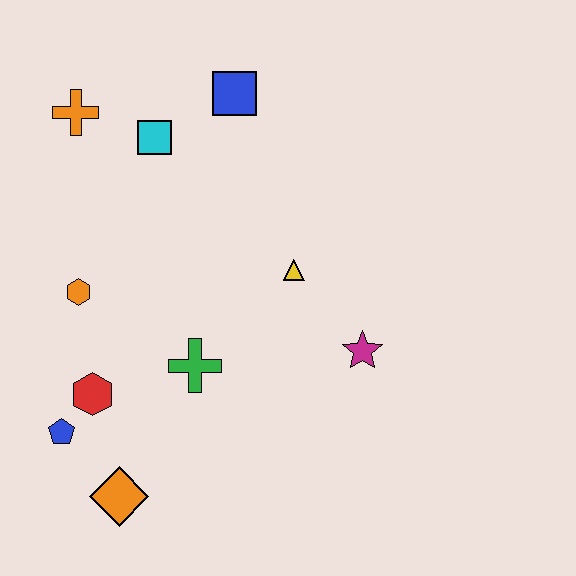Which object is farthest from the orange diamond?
The blue square is farthest from the orange diamond.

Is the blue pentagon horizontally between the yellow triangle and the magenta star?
No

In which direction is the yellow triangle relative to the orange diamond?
The yellow triangle is above the orange diamond.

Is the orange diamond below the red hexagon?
Yes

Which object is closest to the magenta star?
The yellow triangle is closest to the magenta star.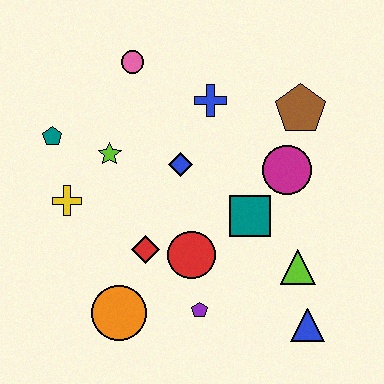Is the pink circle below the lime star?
No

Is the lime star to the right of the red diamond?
No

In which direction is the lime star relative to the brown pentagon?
The lime star is to the left of the brown pentagon.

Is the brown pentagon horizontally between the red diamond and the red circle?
No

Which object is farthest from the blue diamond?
The blue triangle is farthest from the blue diamond.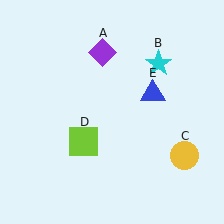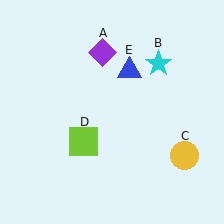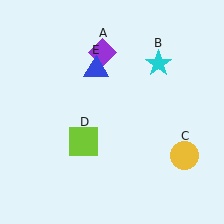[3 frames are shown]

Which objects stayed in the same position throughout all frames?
Purple diamond (object A) and cyan star (object B) and yellow circle (object C) and lime square (object D) remained stationary.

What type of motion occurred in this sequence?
The blue triangle (object E) rotated counterclockwise around the center of the scene.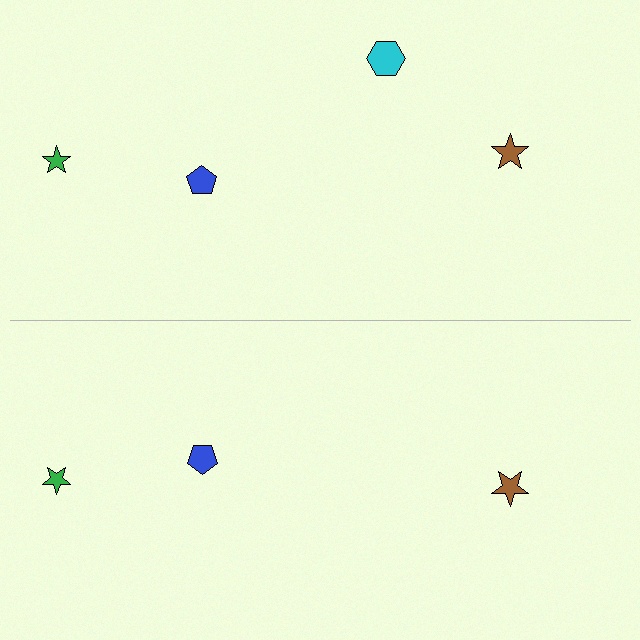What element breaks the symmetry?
A cyan hexagon is missing from the bottom side.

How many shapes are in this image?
There are 7 shapes in this image.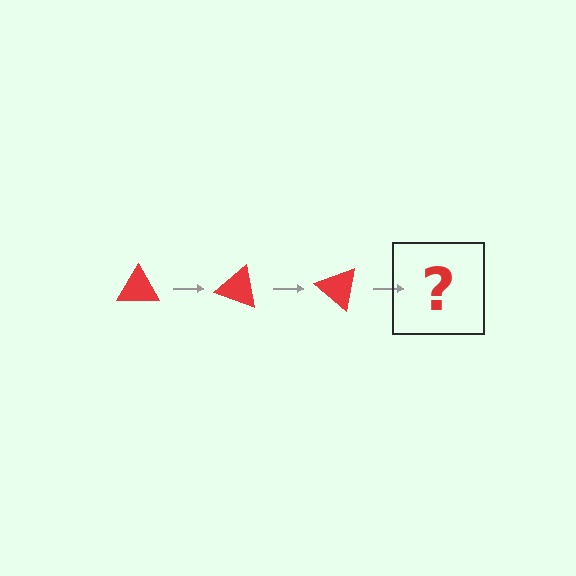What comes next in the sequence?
The next element should be a red triangle rotated 60 degrees.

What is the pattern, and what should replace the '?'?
The pattern is that the triangle rotates 20 degrees each step. The '?' should be a red triangle rotated 60 degrees.